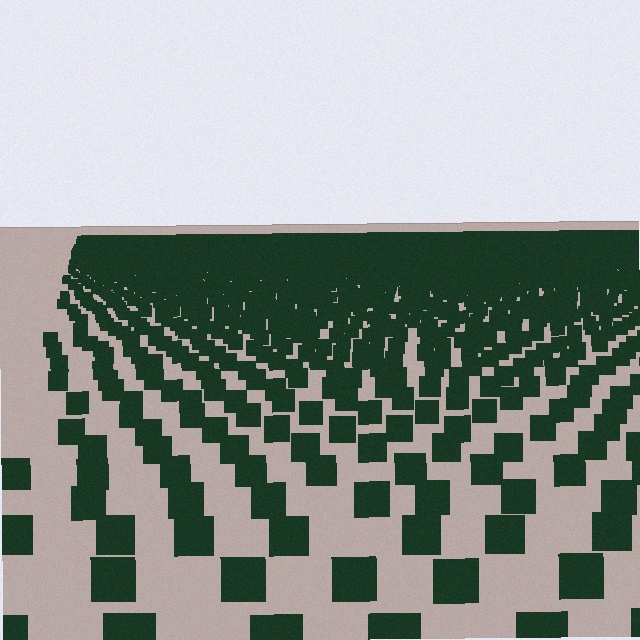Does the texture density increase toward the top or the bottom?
Density increases toward the top.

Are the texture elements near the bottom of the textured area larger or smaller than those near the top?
Larger. Near the bottom, elements are closer to the viewer and appear at a bigger on-screen size.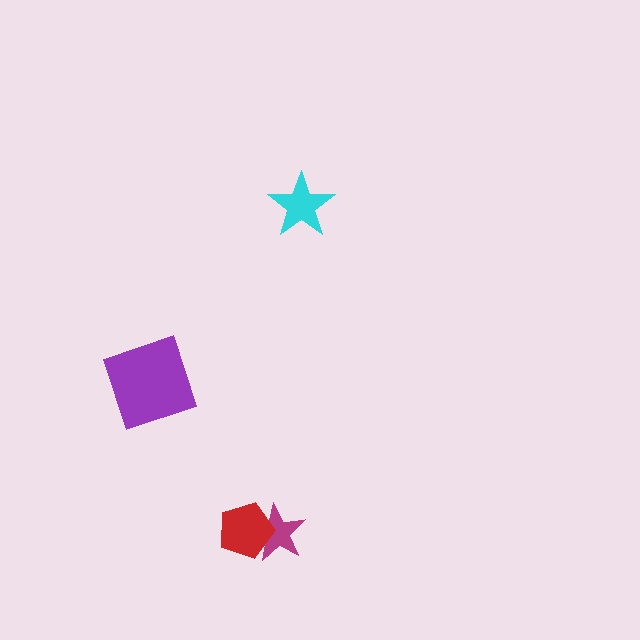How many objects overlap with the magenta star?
1 object overlaps with the magenta star.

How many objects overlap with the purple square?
0 objects overlap with the purple square.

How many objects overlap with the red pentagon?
1 object overlaps with the red pentagon.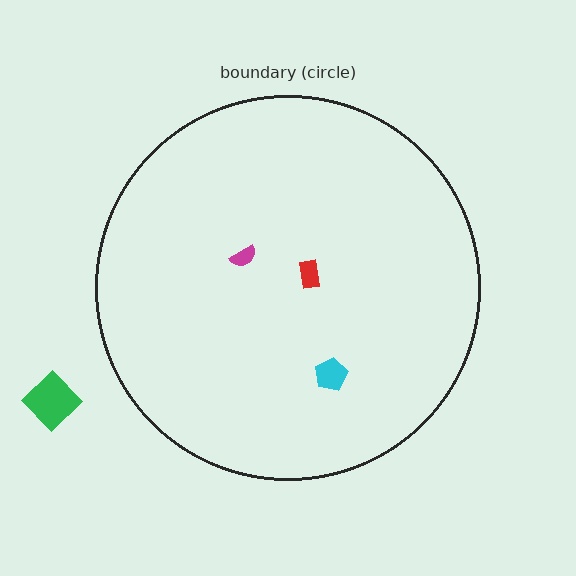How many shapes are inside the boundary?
3 inside, 1 outside.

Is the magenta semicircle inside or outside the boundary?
Inside.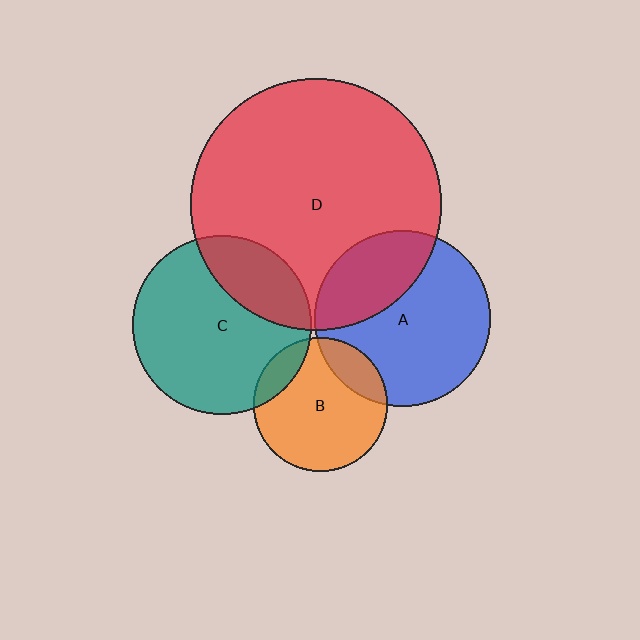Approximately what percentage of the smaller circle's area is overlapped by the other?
Approximately 15%.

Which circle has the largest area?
Circle D (red).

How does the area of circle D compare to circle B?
Approximately 3.5 times.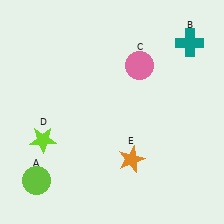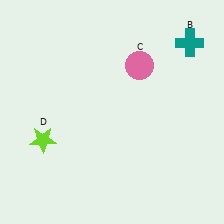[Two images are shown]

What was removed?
The lime circle (A), the orange star (E) were removed in Image 2.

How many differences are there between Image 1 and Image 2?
There are 2 differences between the two images.